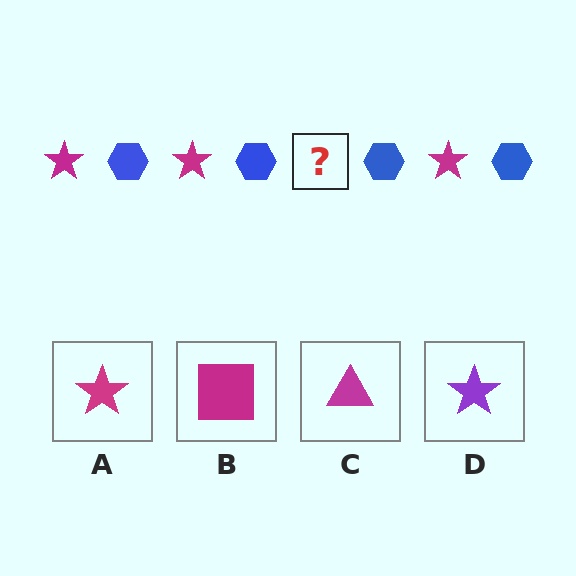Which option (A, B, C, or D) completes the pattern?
A.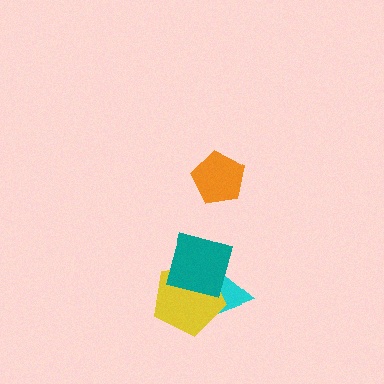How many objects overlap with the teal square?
2 objects overlap with the teal square.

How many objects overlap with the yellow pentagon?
2 objects overlap with the yellow pentagon.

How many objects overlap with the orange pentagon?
0 objects overlap with the orange pentagon.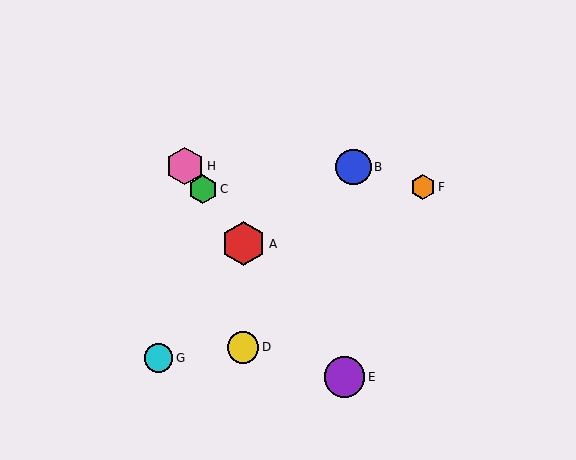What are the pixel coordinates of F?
Object F is at (423, 187).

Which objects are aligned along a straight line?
Objects A, C, E, H are aligned along a straight line.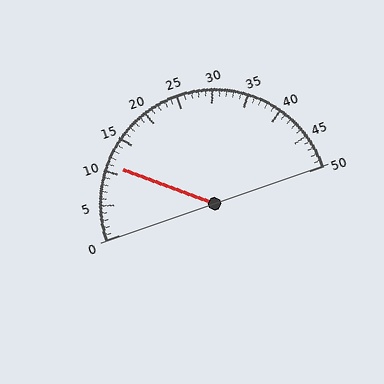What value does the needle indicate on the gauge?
The needle indicates approximately 11.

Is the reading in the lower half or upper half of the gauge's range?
The reading is in the lower half of the range (0 to 50).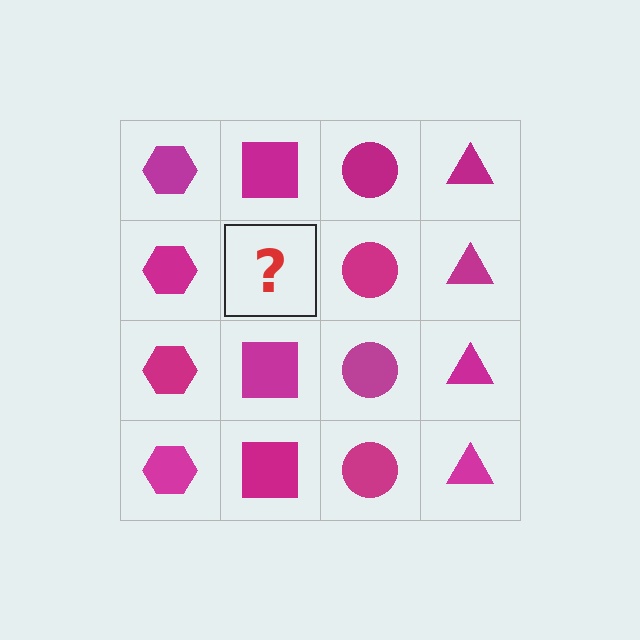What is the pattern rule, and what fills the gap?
The rule is that each column has a consistent shape. The gap should be filled with a magenta square.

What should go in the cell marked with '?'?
The missing cell should contain a magenta square.